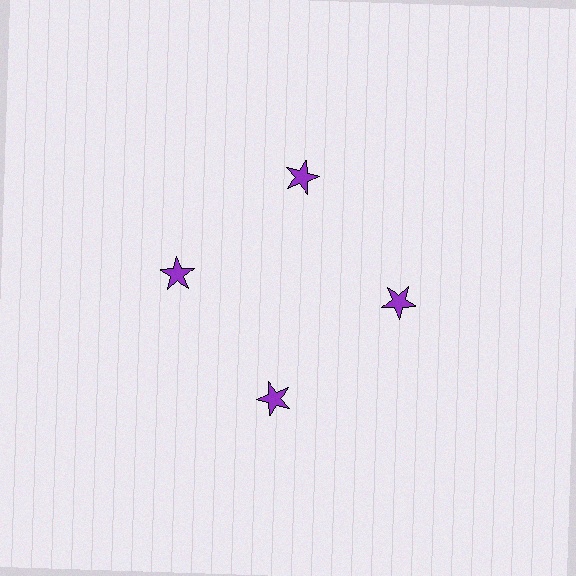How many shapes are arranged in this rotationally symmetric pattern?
There are 4 shapes, arranged in 4 groups of 1.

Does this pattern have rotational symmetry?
Yes, this pattern has 4-fold rotational symmetry. It looks the same after rotating 90 degrees around the center.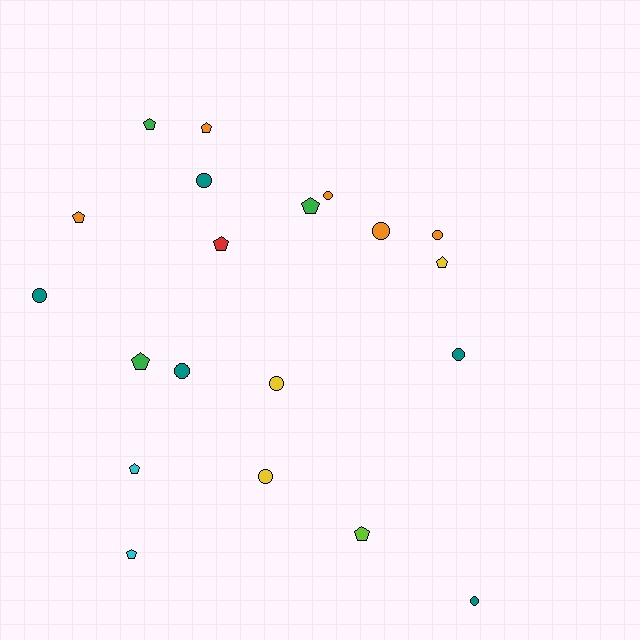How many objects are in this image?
There are 20 objects.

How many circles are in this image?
There are 10 circles.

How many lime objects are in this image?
There is 1 lime object.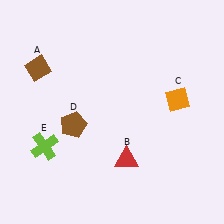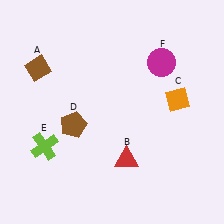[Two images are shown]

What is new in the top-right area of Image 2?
A magenta circle (F) was added in the top-right area of Image 2.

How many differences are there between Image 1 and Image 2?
There is 1 difference between the two images.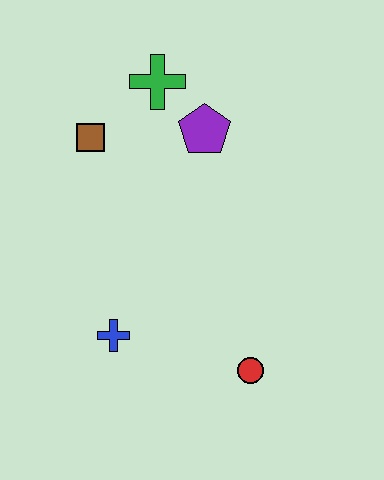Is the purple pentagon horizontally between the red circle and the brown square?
Yes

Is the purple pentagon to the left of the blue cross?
No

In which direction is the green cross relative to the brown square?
The green cross is to the right of the brown square.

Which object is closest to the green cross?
The purple pentagon is closest to the green cross.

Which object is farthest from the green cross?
The red circle is farthest from the green cross.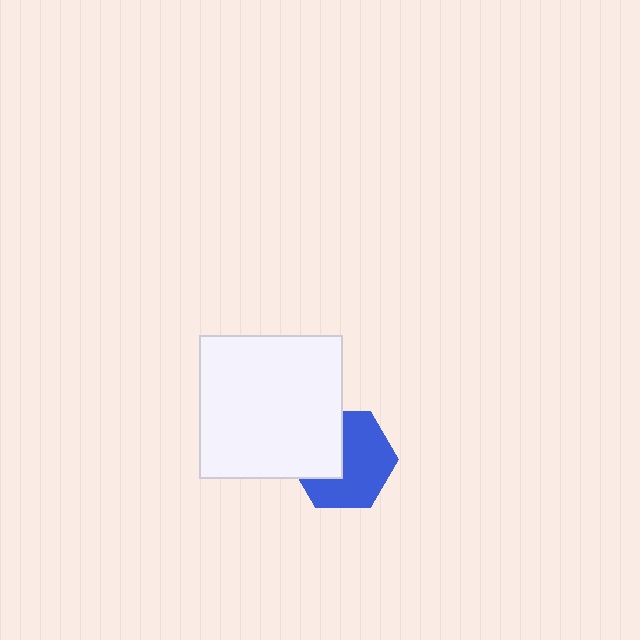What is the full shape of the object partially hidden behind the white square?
The partially hidden object is a blue hexagon.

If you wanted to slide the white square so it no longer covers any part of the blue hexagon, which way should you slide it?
Slide it toward the upper-left — that is the most direct way to separate the two shapes.